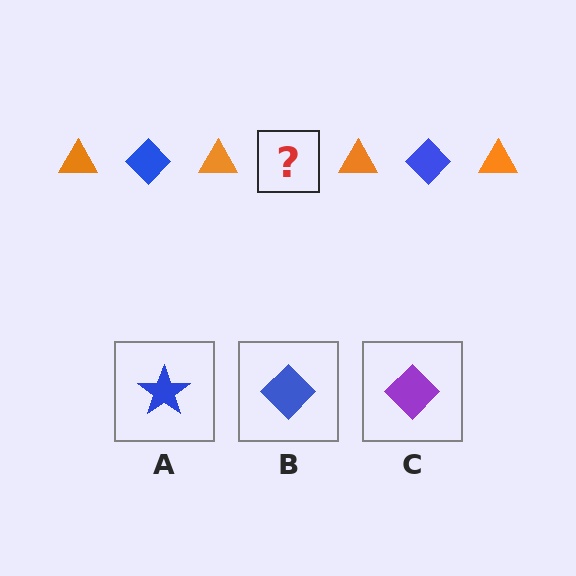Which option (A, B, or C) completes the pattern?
B.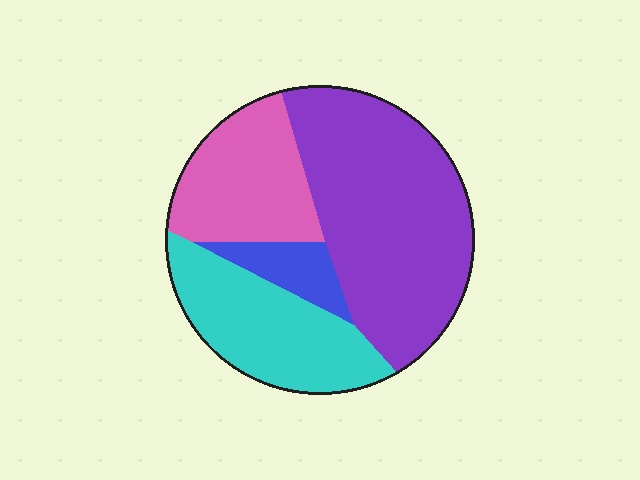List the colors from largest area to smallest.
From largest to smallest: purple, cyan, pink, blue.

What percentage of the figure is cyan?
Cyan takes up about one quarter (1/4) of the figure.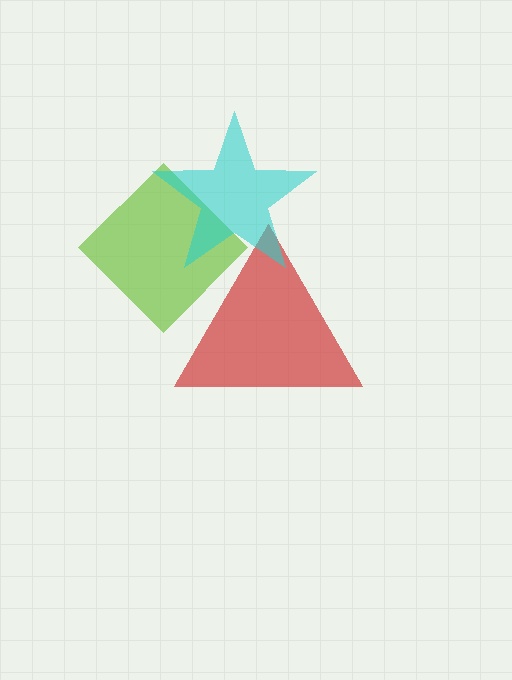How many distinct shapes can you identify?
There are 3 distinct shapes: a red triangle, a lime diamond, a cyan star.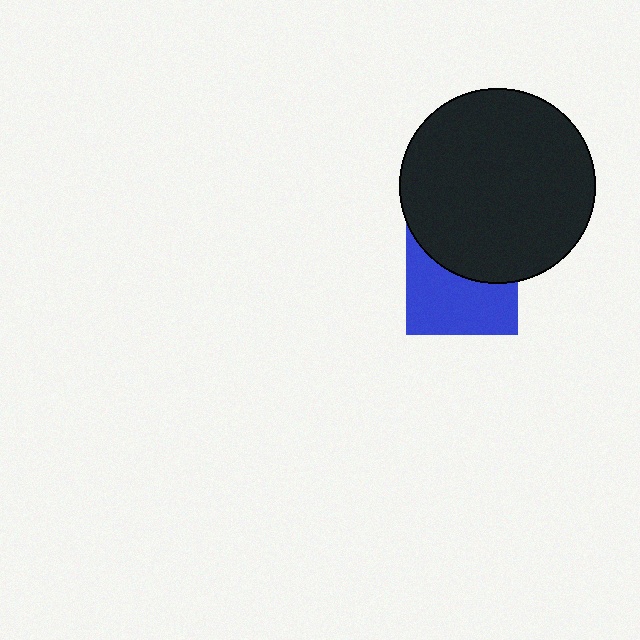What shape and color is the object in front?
The object in front is a black circle.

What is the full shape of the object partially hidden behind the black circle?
The partially hidden object is a blue square.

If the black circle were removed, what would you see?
You would see the complete blue square.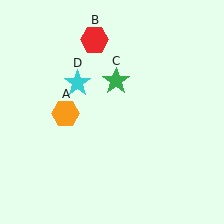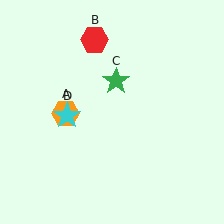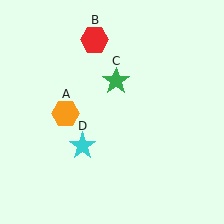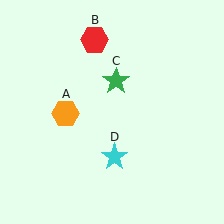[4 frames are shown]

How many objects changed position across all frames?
1 object changed position: cyan star (object D).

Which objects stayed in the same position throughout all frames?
Orange hexagon (object A) and red hexagon (object B) and green star (object C) remained stationary.